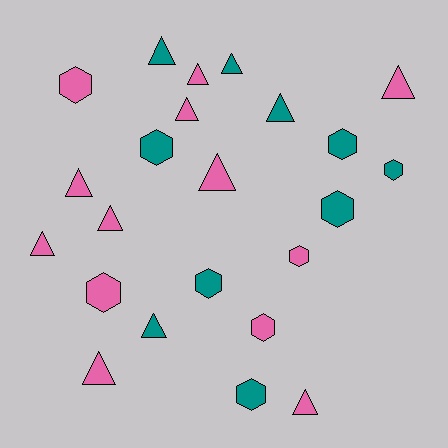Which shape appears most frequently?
Triangle, with 13 objects.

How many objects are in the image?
There are 23 objects.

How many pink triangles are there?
There are 9 pink triangles.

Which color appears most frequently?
Pink, with 13 objects.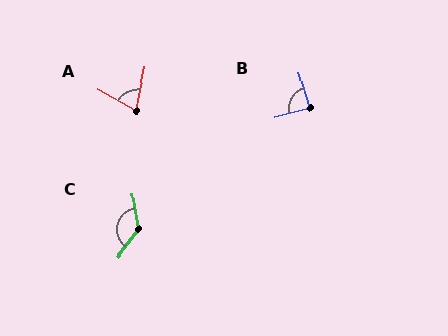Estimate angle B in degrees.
Approximately 88 degrees.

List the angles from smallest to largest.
A (73°), B (88°), C (134°).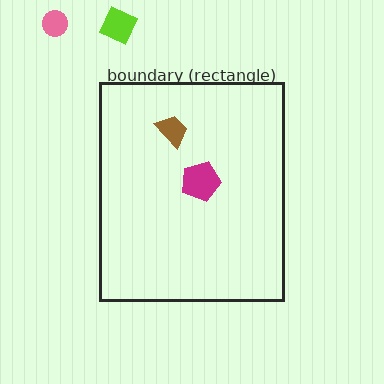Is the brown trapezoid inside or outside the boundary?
Inside.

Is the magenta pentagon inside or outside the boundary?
Inside.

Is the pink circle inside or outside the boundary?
Outside.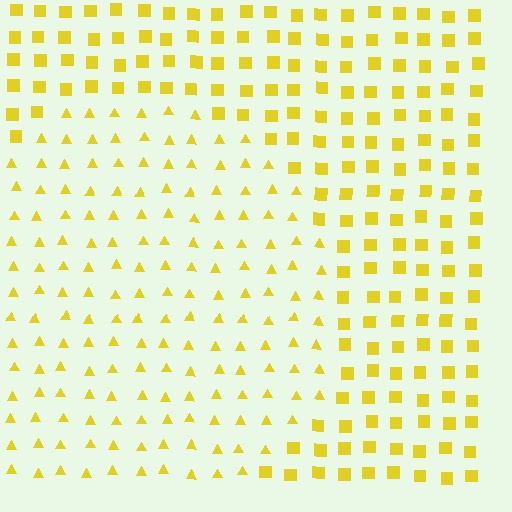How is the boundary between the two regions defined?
The boundary is defined by a change in element shape: triangles inside vs. squares outside. All elements share the same color and spacing.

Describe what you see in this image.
The image is filled with small yellow elements arranged in a uniform grid. A circle-shaped region contains triangles, while the surrounding area contains squares. The boundary is defined purely by the change in element shape.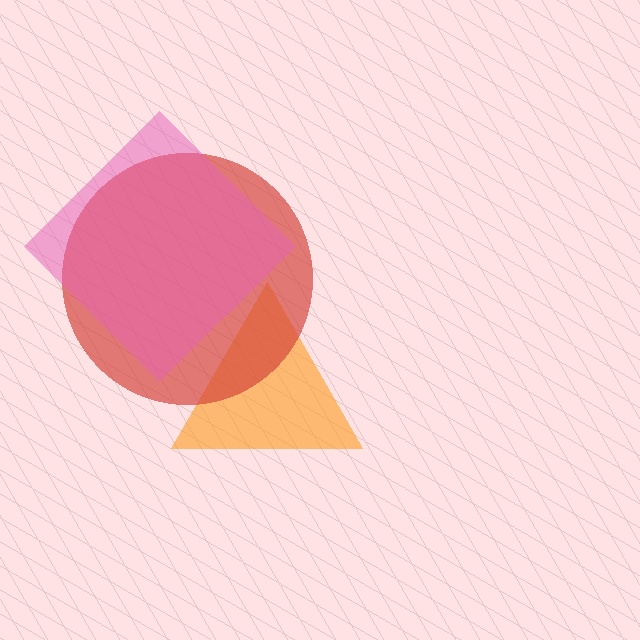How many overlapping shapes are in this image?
There are 3 overlapping shapes in the image.